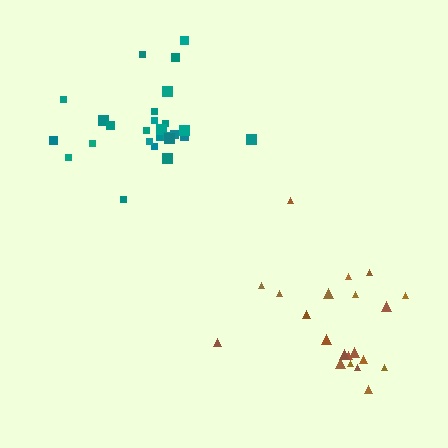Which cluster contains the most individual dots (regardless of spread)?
Teal (27).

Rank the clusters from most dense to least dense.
teal, brown.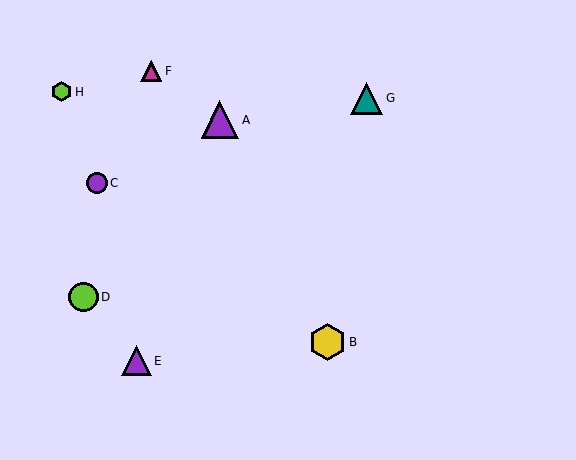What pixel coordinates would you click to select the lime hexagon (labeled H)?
Click at (62, 92) to select the lime hexagon H.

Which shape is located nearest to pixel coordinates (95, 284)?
The lime circle (labeled D) at (84, 297) is nearest to that location.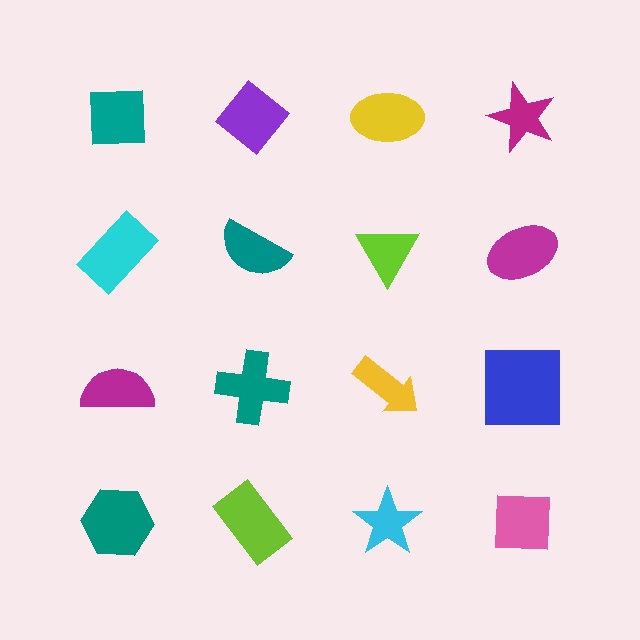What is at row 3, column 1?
A magenta semicircle.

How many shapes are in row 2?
4 shapes.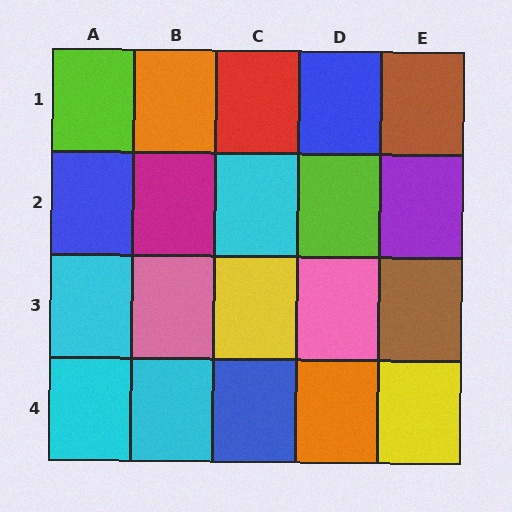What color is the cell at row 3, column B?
Pink.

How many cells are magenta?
1 cell is magenta.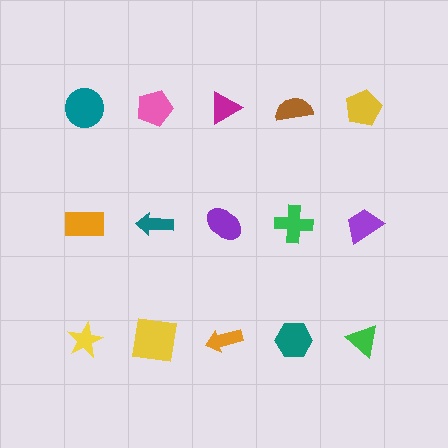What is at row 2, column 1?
An orange rectangle.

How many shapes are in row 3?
5 shapes.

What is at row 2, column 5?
A purple trapezoid.